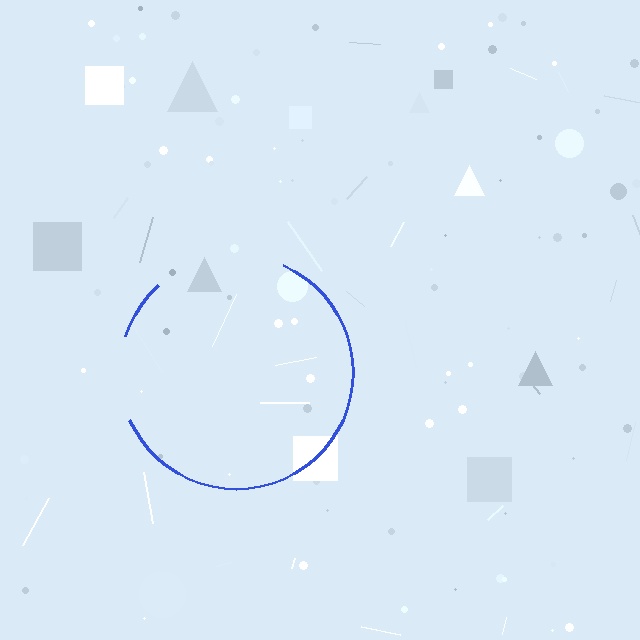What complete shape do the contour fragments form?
The contour fragments form a circle.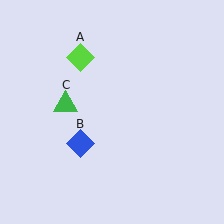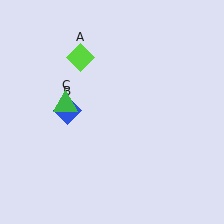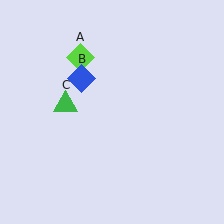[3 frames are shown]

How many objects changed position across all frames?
1 object changed position: blue diamond (object B).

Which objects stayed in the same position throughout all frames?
Lime diamond (object A) and green triangle (object C) remained stationary.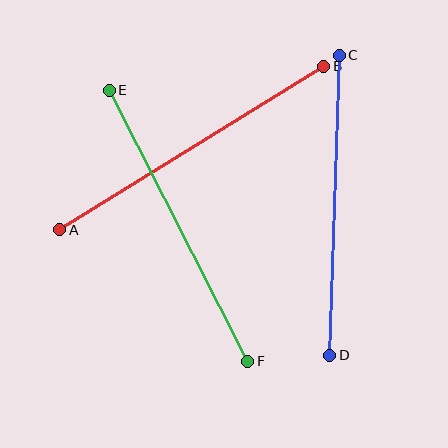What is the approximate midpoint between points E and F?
The midpoint is at approximately (179, 226) pixels.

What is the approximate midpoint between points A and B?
The midpoint is at approximately (192, 148) pixels.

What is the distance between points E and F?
The distance is approximately 305 pixels.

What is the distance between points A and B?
The distance is approximately 311 pixels.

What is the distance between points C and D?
The distance is approximately 300 pixels.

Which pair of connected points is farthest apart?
Points A and B are farthest apart.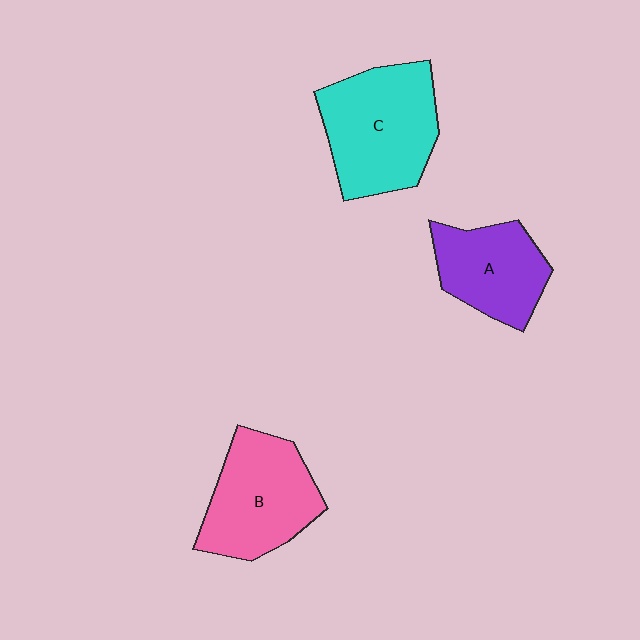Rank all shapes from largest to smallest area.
From largest to smallest: C (cyan), B (pink), A (purple).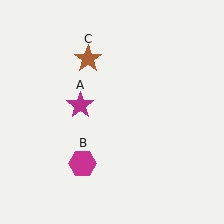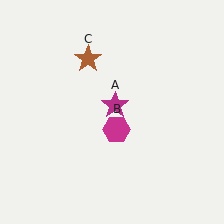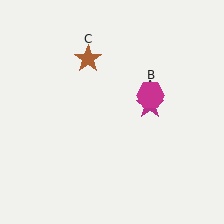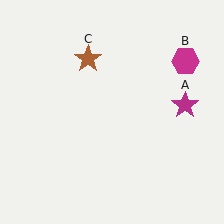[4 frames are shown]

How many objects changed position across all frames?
2 objects changed position: magenta star (object A), magenta hexagon (object B).